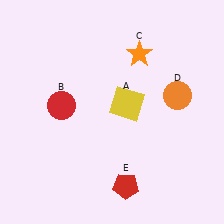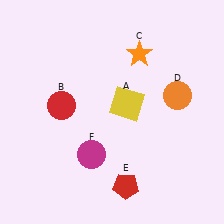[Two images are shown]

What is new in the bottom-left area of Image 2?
A magenta circle (F) was added in the bottom-left area of Image 2.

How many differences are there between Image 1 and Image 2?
There is 1 difference between the two images.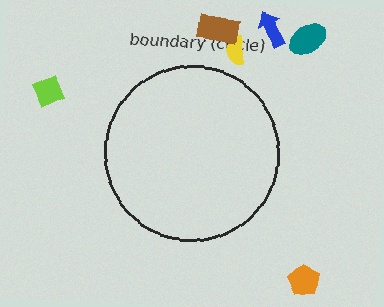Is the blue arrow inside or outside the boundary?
Outside.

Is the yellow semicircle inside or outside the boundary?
Outside.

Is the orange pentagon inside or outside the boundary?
Outside.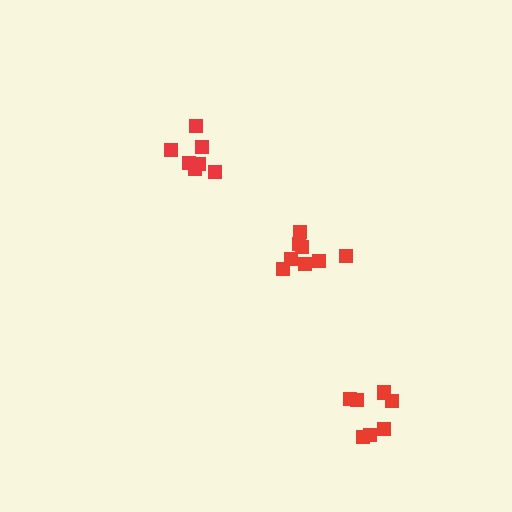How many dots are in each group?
Group 1: 8 dots, Group 2: 7 dots, Group 3: 7 dots (22 total).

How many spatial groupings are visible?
There are 3 spatial groupings.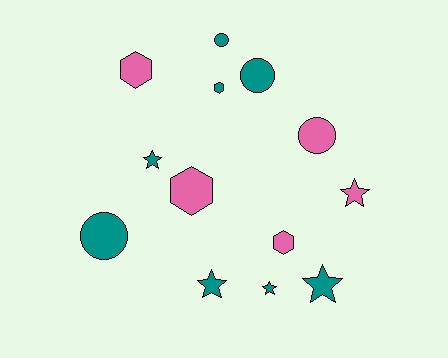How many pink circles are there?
There is 1 pink circle.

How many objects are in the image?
There are 13 objects.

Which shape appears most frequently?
Star, with 5 objects.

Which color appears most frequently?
Teal, with 8 objects.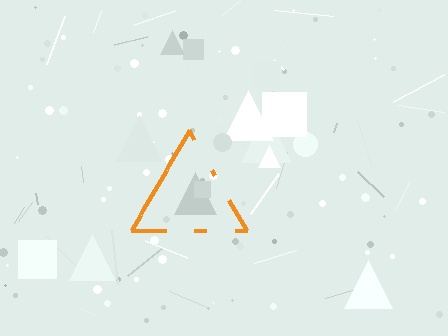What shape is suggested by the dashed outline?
The dashed outline suggests a triangle.